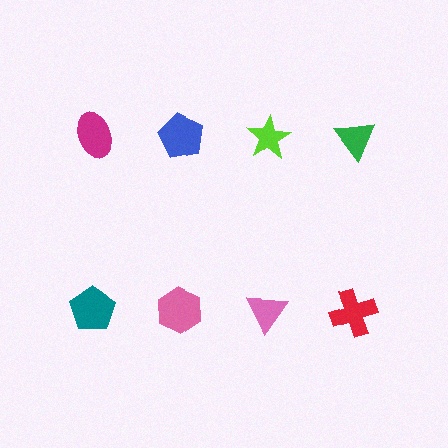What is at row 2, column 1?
A teal pentagon.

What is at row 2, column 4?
A red cross.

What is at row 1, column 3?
A lime star.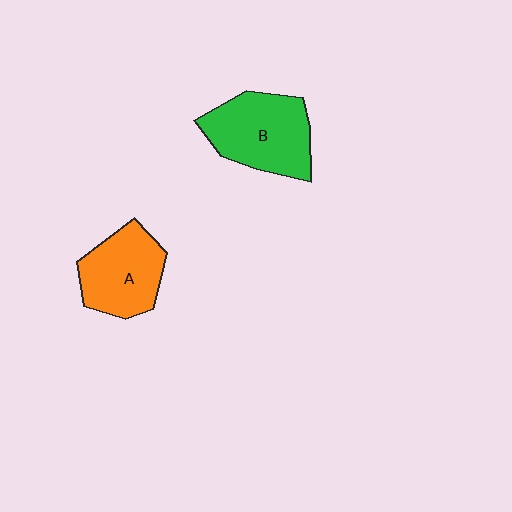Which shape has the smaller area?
Shape A (orange).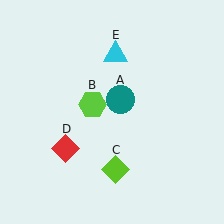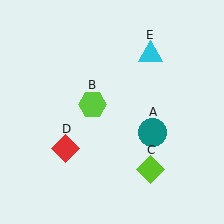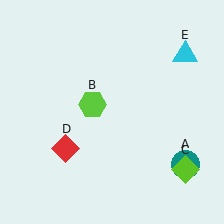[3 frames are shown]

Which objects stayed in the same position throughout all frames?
Lime hexagon (object B) and red diamond (object D) remained stationary.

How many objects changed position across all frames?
3 objects changed position: teal circle (object A), lime diamond (object C), cyan triangle (object E).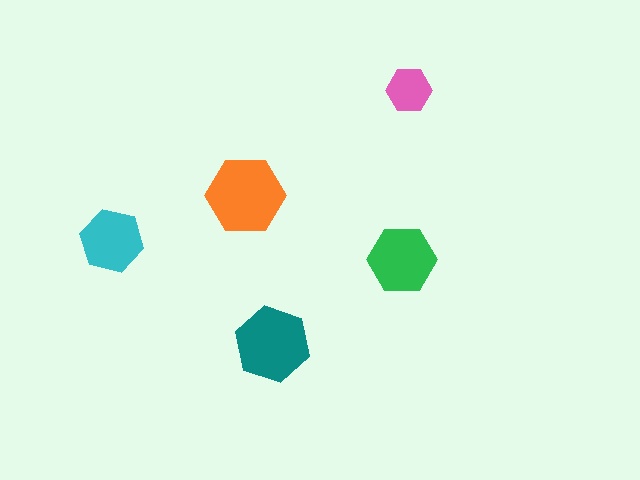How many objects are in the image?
There are 5 objects in the image.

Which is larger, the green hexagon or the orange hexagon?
The orange one.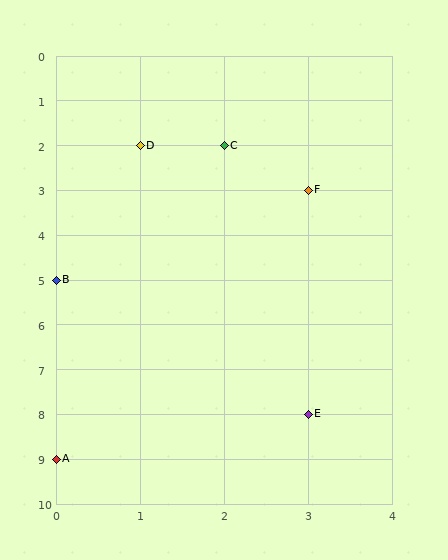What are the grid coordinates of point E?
Point E is at grid coordinates (3, 8).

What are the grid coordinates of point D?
Point D is at grid coordinates (1, 2).